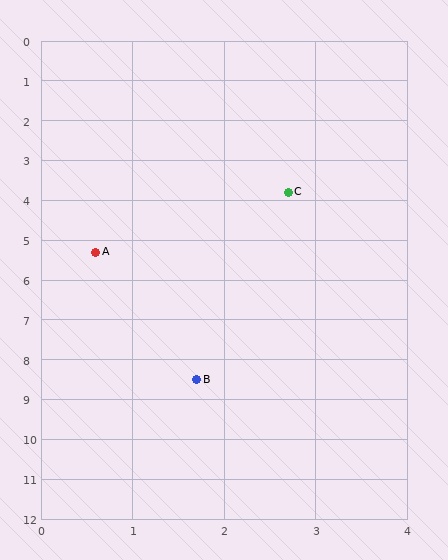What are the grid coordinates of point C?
Point C is at approximately (2.7, 3.8).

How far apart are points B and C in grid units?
Points B and C are about 4.8 grid units apart.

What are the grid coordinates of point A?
Point A is at approximately (0.6, 5.3).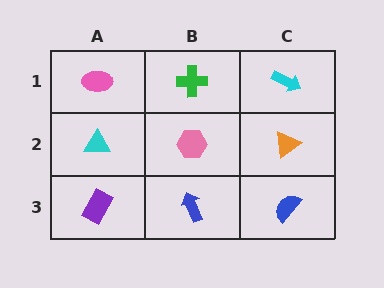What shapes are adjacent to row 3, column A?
A cyan triangle (row 2, column A), a blue arrow (row 3, column B).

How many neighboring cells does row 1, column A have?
2.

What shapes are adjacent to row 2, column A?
A pink ellipse (row 1, column A), a purple rectangle (row 3, column A), a pink hexagon (row 2, column B).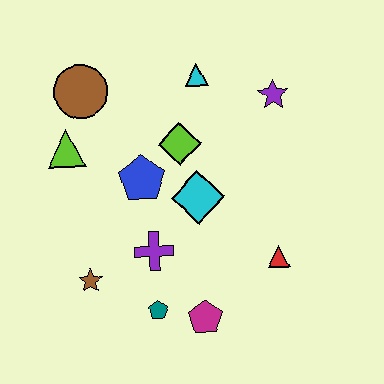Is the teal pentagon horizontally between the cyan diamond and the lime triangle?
Yes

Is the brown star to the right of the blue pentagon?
No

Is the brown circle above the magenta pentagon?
Yes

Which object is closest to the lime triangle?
The brown circle is closest to the lime triangle.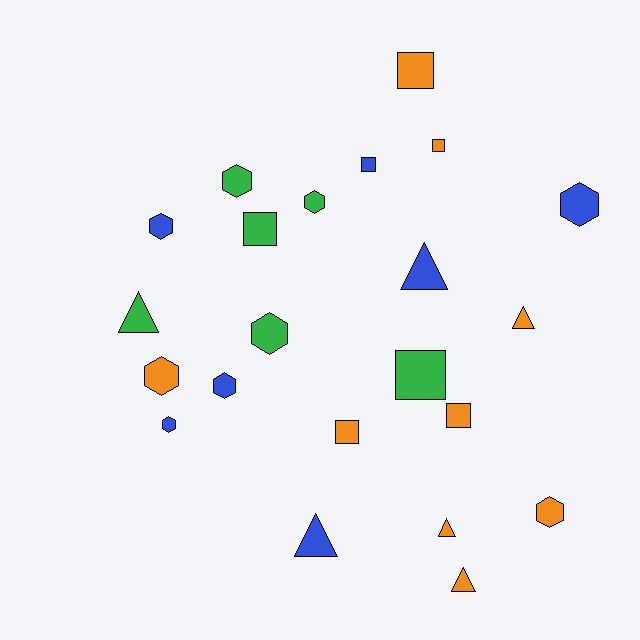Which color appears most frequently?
Orange, with 9 objects.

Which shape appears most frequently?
Hexagon, with 9 objects.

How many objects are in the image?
There are 22 objects.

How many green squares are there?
There are 2 green squares.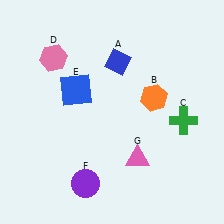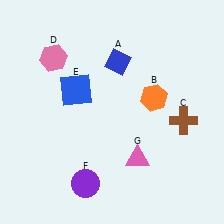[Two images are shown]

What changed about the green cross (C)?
In Image 1, C is green. In Image 2, it changed to brown.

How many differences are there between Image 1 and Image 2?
There is 1 difference between the two images.